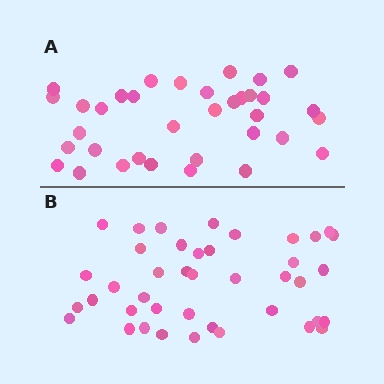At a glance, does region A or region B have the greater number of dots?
Region B (the bottom region) has more dots.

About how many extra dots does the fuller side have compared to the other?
Region B has about 6 more dots than region A.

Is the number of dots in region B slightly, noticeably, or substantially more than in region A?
Region B has only slightly more — the two regions are fairly close. The ratio is roughly 1.2 to 1.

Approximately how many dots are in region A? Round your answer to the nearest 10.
About 40 dots. (The exact count is 35, which rounds to 40.)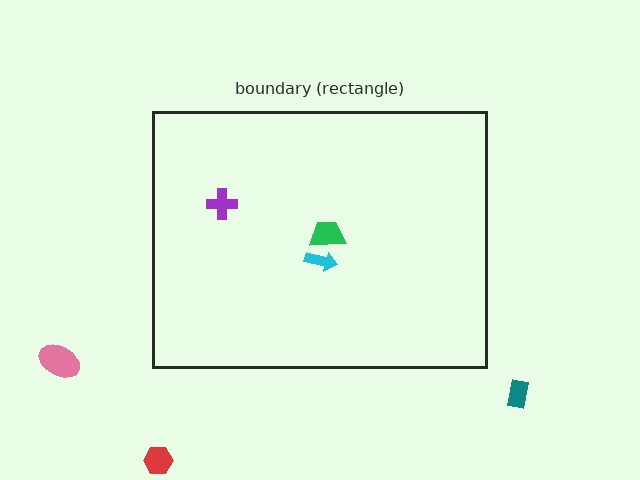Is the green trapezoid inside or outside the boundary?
Inside.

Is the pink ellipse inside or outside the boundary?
Outside.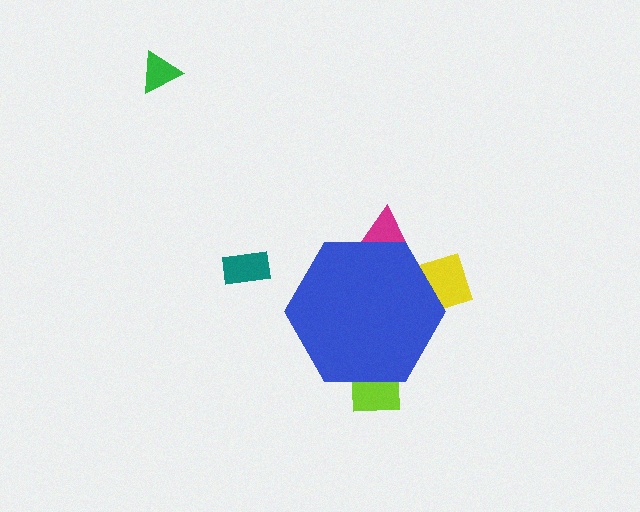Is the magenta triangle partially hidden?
Yes, the magenta triangle is partially hidden behind the blue hexagon.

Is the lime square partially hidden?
Yes, the lime square is partially hidden behind the blue hexagon.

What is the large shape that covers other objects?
A blue hexagon.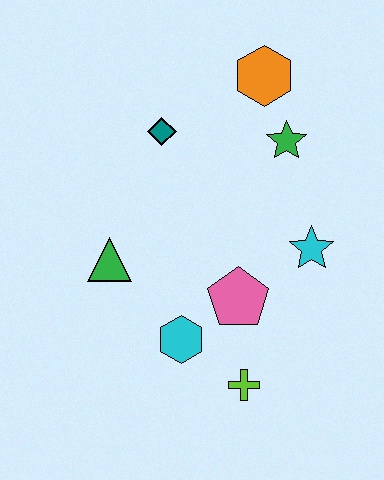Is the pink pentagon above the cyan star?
No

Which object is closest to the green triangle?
The cyan hexagon is closest to the green triangle.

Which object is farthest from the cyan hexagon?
The orange hexagon is farthest from the cyan hexagon.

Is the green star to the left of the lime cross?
No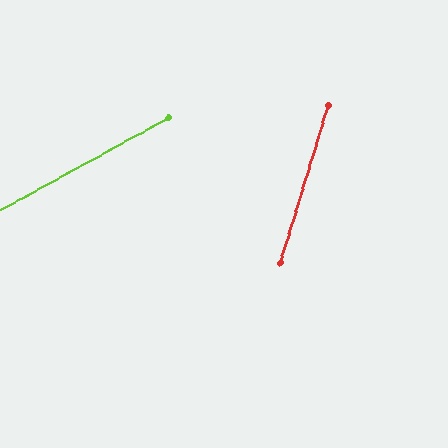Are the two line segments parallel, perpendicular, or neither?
Neither parallel nor perpendicular — they differ by about 45°.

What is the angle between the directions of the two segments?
Approximately 45 degrees.